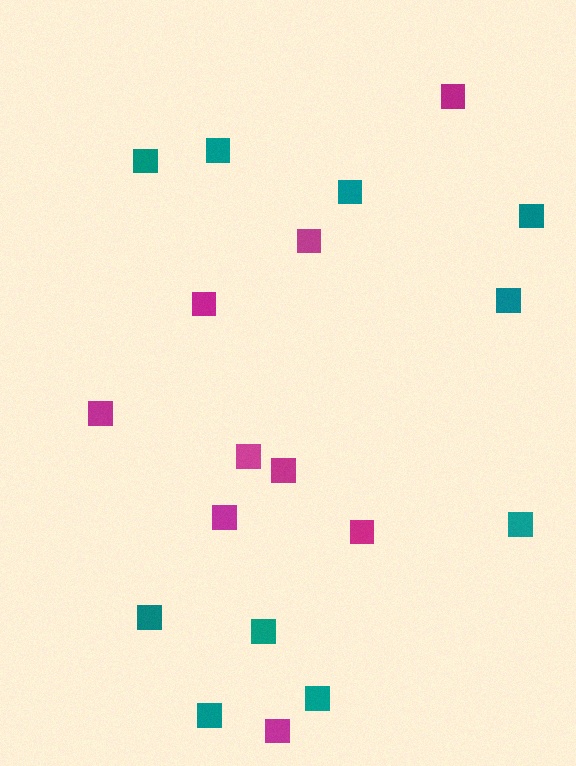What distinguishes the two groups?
There are 2 groups: one group of magenta squares (9) and one group of teal squares (10).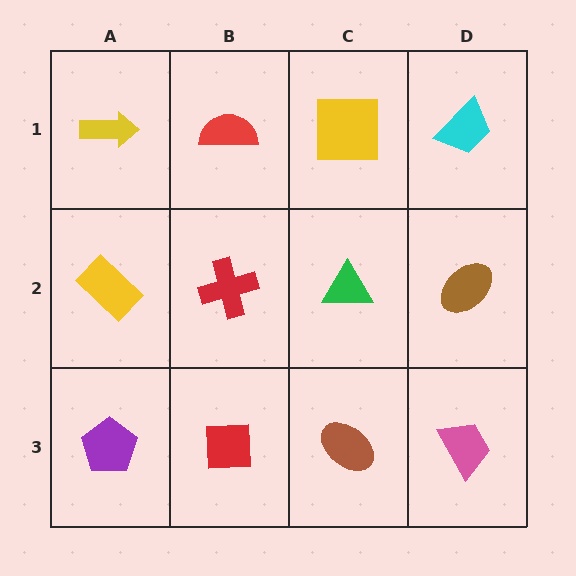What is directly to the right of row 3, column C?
A pink trapezoid.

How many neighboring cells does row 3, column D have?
2.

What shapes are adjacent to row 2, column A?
A yellow arrow (row 1, column A), a purple pentagon (row 3, column A), a red cross (row 2, column B).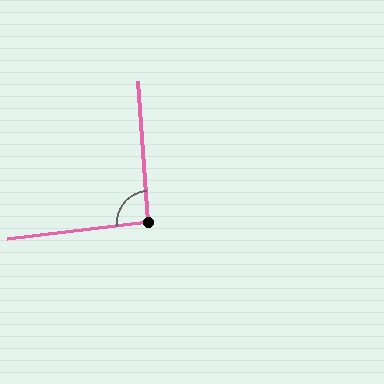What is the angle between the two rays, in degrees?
Approximately 93 degrees.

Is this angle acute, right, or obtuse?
It is approximately a right angle.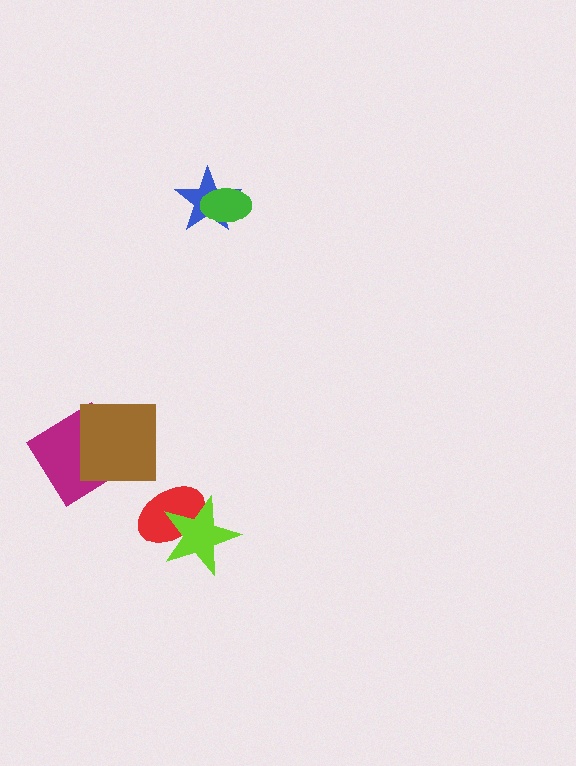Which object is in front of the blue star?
The green ellipse is in front of the blue star.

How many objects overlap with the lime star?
1 object overlaps with the lime star.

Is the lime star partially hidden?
No, no other shape covers it.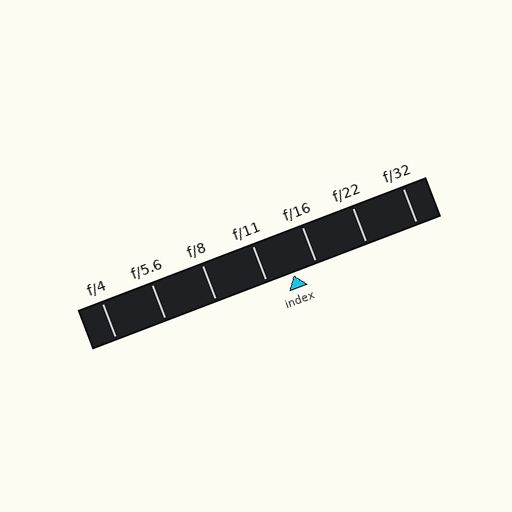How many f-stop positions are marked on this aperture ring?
There are 7 f-stop positions marked.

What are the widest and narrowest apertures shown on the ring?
The widest aperture shown is f/4 and the narrowest is f/32.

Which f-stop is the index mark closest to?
The index mark is closest to f/16.